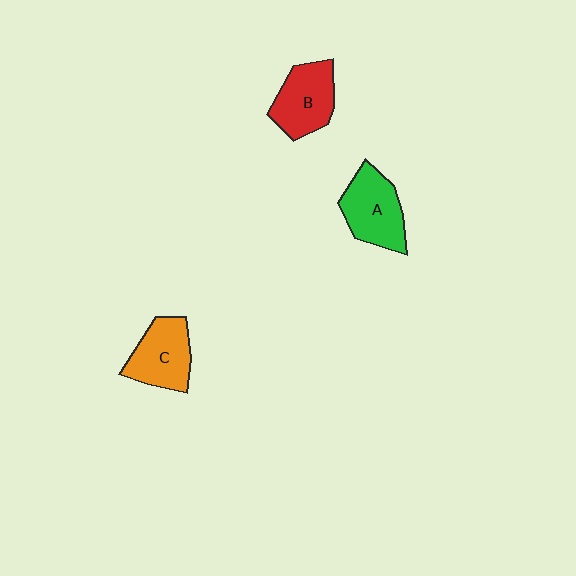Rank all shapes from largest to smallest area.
From largest to smallest: A (green), B (red), C (orange).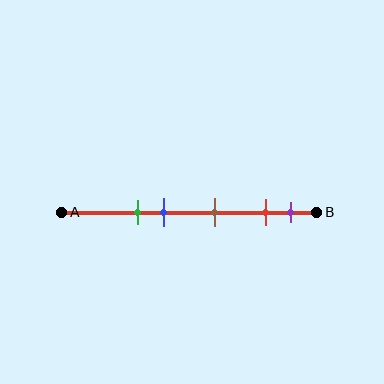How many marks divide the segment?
There are 5 marks dividing the segment.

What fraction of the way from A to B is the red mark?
The red mark is approximately 80% (0.8) of the way from A to B.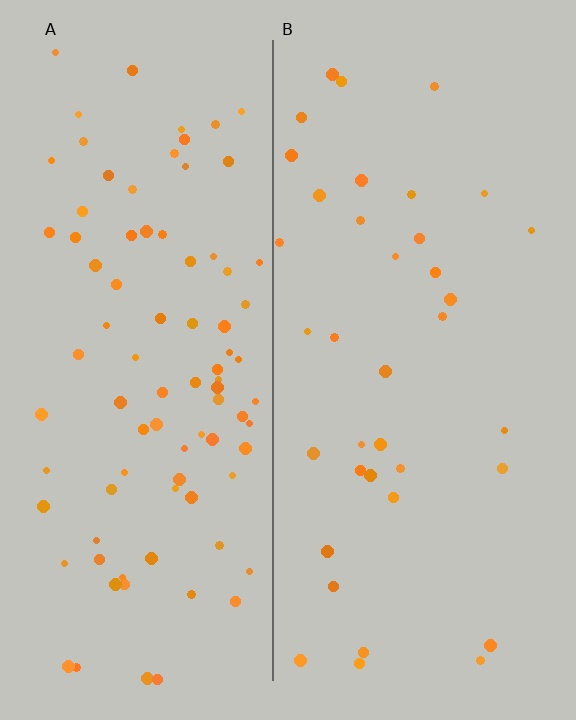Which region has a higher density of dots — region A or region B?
A (the left).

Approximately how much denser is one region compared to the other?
Approximately 2.4× — region A over region B.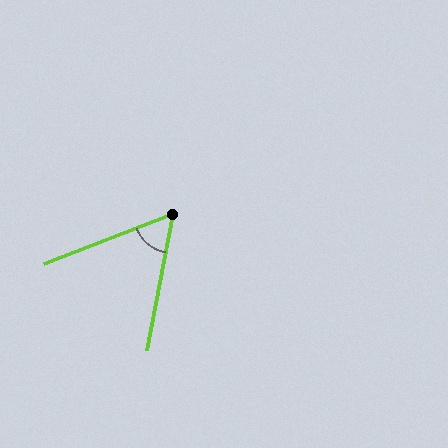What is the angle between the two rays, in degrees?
Approximately 58 degrees.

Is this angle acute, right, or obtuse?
It is acute.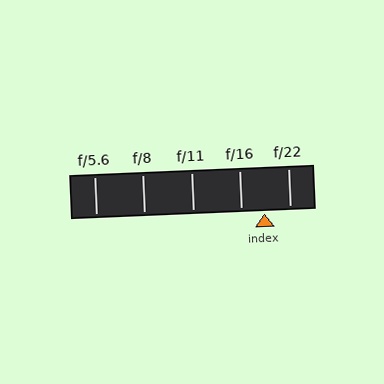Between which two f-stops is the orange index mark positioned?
The index mark is between f/16 and f/22.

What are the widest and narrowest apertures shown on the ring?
The widest aperture shown is f/5.6 and the narrowest is f/22.